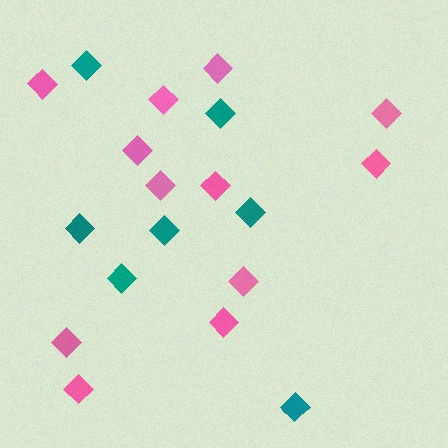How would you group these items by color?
There are 2 groups: one group of teal diamonds (7) and one group of pink diamonds (12).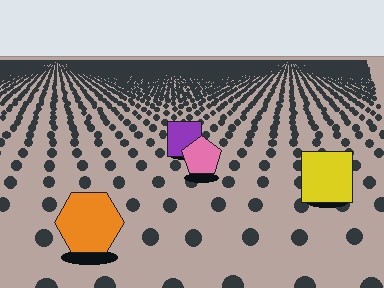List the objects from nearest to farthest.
From nearest to farthest: the orange hexagon, the yellow square, the pink pentagon, the purple square.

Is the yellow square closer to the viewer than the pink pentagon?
Yes. The yellow square is closer — you can tell from the texture gradient: the ground texture is coarser near it.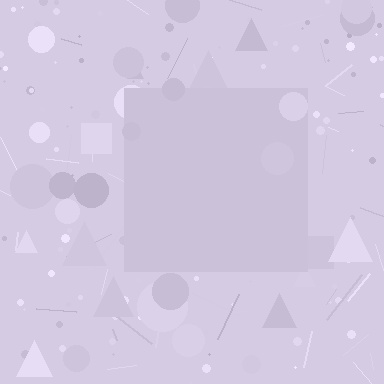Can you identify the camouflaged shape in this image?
The camouflaged shape is a square.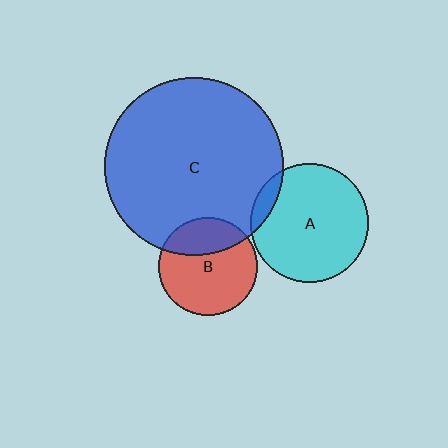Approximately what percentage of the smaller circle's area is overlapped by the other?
Approximately 10%.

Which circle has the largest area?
Circle C (blue).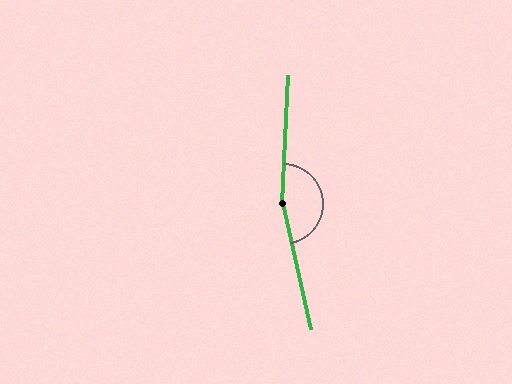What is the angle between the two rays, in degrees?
Approximately 165 degrees.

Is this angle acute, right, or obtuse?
It is obtuse.